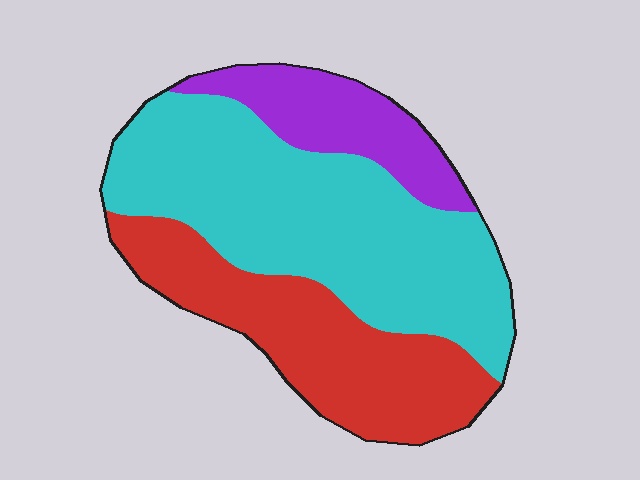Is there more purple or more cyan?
Cyan.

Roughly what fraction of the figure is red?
Red covers about 30% of the figure.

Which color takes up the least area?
Purple, at roughly 15%.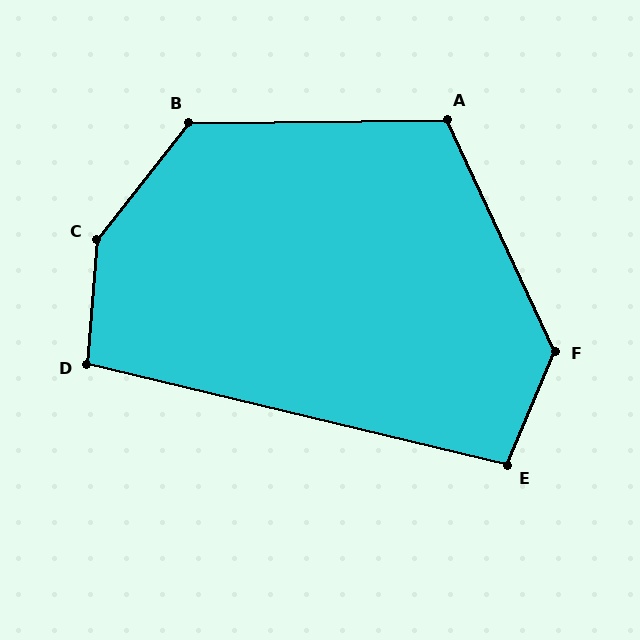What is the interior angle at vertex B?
Approximately 129 degrees (obtuse).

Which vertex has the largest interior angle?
C, at approximately 146 degrees.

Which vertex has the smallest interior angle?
D, at approximately 99 degrees.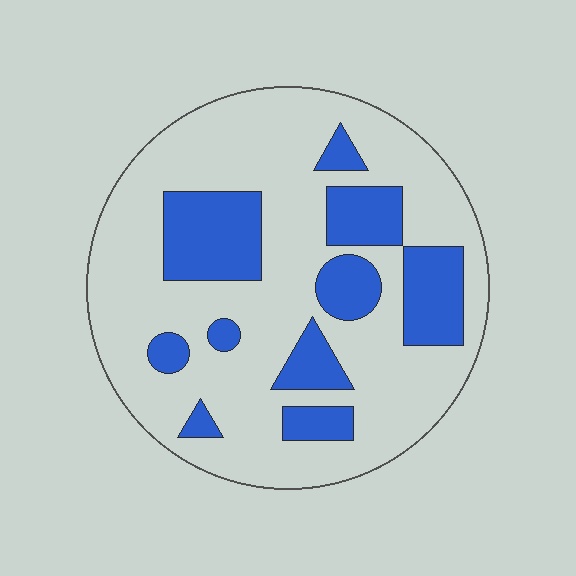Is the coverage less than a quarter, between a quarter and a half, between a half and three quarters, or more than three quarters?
Between a quarter and a half.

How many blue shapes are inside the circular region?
10.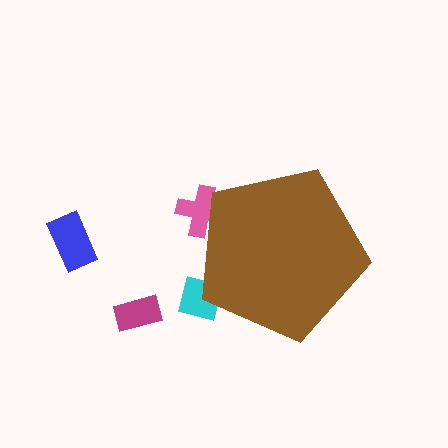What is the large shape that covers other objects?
A brown pentagon.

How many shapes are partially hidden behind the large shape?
2 shapes are partially hidden.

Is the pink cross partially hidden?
Yes, the pink cross is partially hidden behind the brown pentagon.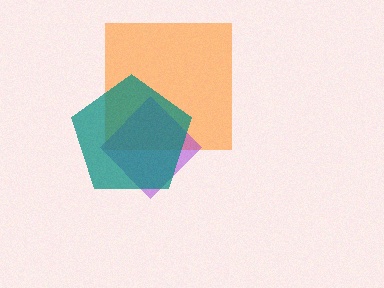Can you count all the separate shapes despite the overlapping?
Yes, there are 3 separate shapes.